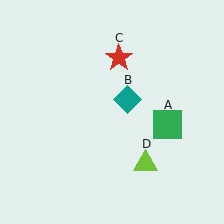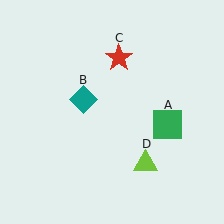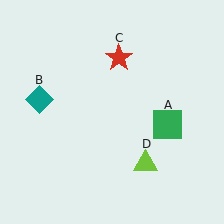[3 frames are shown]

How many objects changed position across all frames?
1 object changed position: teal diamond (object B).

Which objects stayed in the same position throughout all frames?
Green square (object A) and red star (object C) and lime triangle (object D) remained stationary.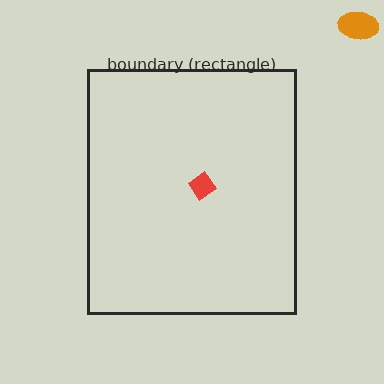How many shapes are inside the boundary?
1 inside, 1 outside.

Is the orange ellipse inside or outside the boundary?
Outside.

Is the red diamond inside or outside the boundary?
Inside.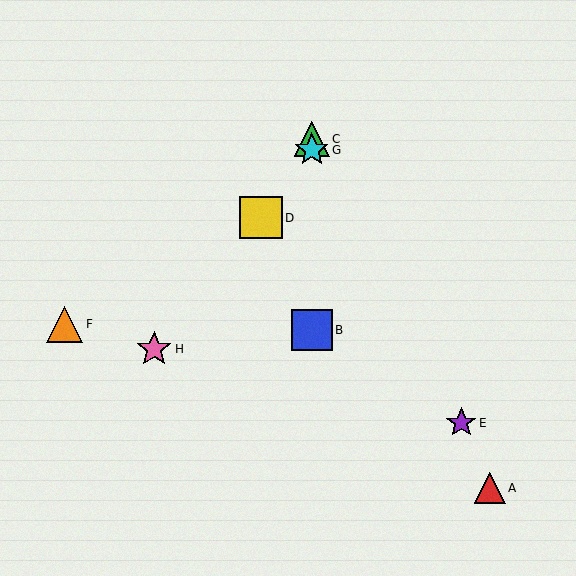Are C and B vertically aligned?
Yes, both are at x≈312.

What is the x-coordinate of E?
Object E is at x≈461.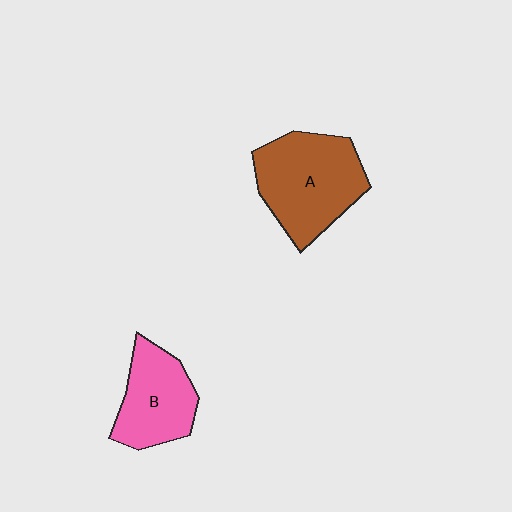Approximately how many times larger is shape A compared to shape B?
Approximately 1.4 times.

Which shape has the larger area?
Shape A (brown).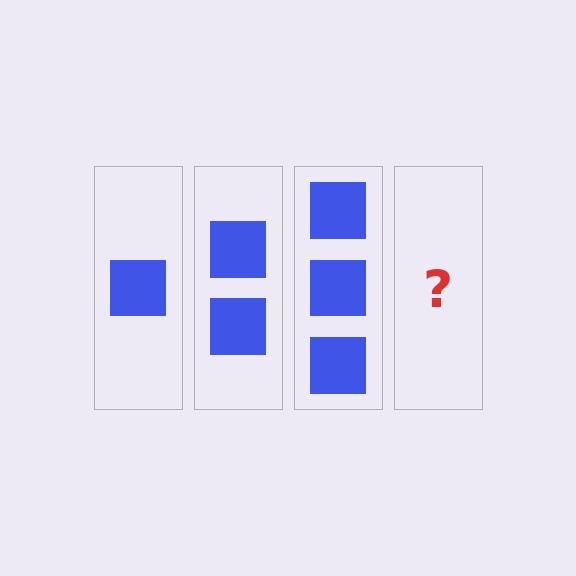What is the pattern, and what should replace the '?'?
The pattern is that each step adds one more square. The '?' should be 4 squares.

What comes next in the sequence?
The next element should be 4 squares.